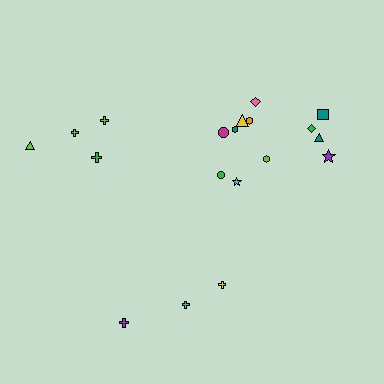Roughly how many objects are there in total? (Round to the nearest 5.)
Roughly 20 objects in total.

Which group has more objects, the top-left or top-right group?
The top-right group.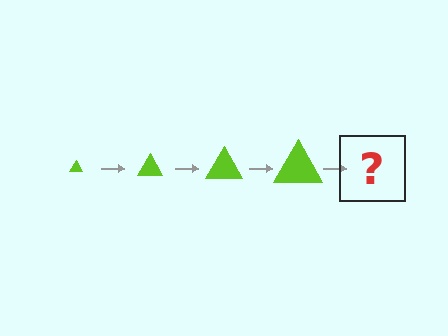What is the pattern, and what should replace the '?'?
The pattern is that the triangle gets progressively larger each step. The '?' should be a lime triangle, larger than the previous one.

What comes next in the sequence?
The next element should be a lime triangle, larger than the previous one.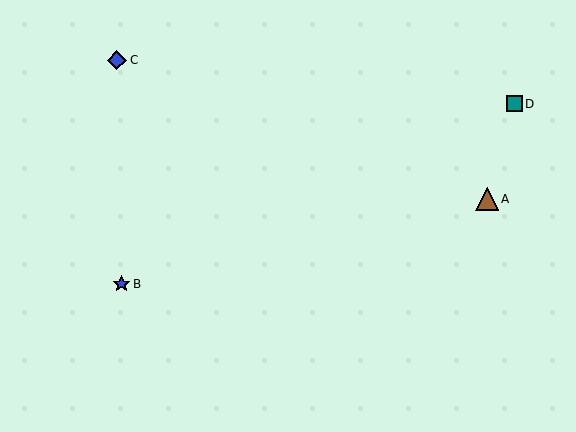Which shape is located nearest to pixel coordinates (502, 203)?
The brown triangle (labeled A) at (487, 199) is nearest to that location.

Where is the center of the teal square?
The center of the teal square is at (514, 104).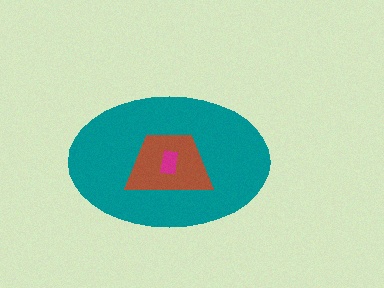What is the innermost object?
The magenta rectangle.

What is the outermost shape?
The teal ellipse.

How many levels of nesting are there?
3.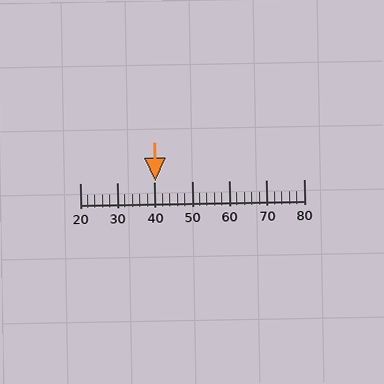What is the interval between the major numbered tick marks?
The major tick marks are spaced 10 units apart.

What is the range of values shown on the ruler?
The ruler shows values from 20 to 80.